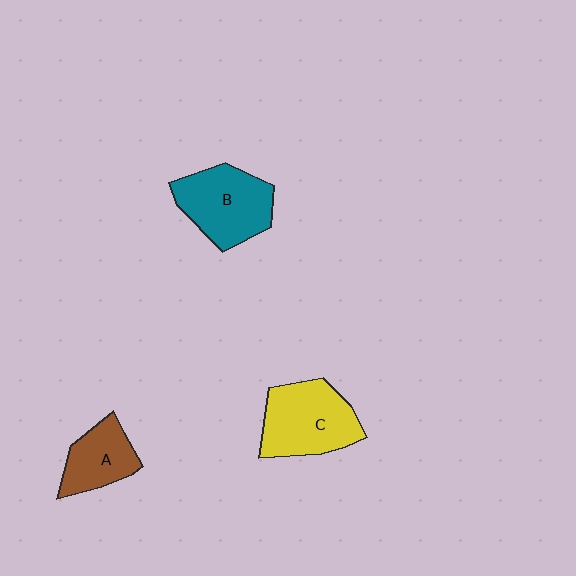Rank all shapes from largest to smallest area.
From largest to smallest: C (yellow), B (teal), A (brown).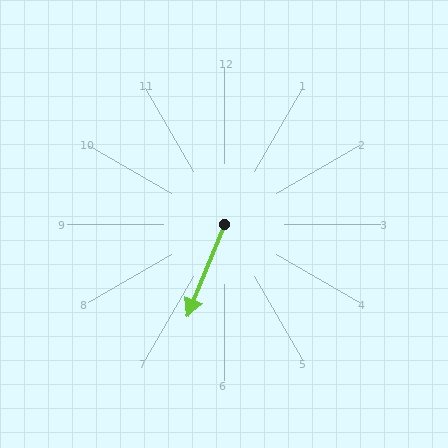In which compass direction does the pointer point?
South.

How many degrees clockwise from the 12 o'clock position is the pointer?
Approximately 202 degrees.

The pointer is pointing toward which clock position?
Roughly 7 o'clock.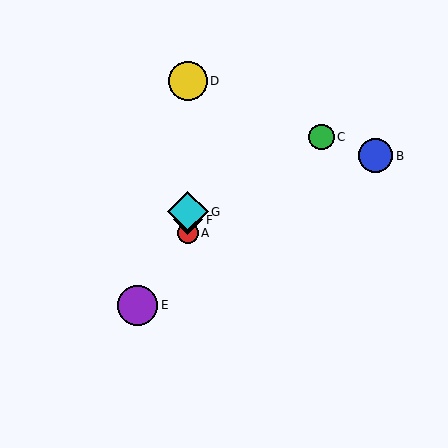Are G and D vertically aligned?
Yes, both are at x≈188.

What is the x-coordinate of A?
Object A is at x≈188.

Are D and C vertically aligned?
No, D is at x≈188 and C is at x≈322.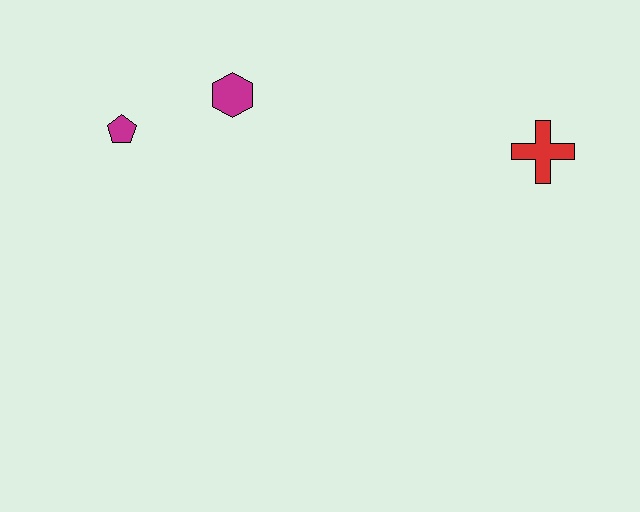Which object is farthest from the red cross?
The magenta pentagon is farthest from the red cross.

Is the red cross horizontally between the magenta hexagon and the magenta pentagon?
No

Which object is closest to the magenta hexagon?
The magenta pentagon is closest to the magenta hexagon.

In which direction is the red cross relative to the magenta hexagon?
The red cross is to the right of the magenta hexagon.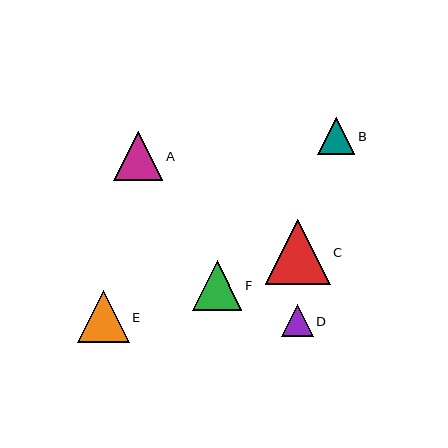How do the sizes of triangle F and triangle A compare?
Triangle F and triangle A are approximately the same size.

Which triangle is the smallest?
Triangle D is the smallest with a size of approximately 32 pixels.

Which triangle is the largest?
Triangle C is the largest with a size of approximately 64 pixels.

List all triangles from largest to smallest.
From largest to smallest: C, E, F, A, B, D.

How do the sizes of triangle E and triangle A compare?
Triangle E and triangle A are approximately the same size.